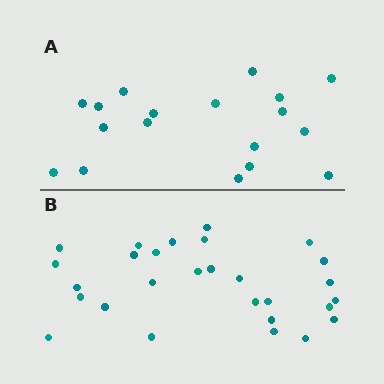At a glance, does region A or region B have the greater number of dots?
Region B (the bottom region) has more dots.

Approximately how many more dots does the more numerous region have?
Region B has roughly 10 or so more dots than region A.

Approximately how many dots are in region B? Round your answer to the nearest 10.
About 30 dots. (The exact count is 28, which rounds to 30.)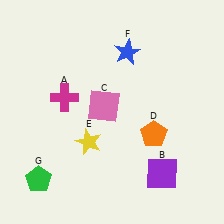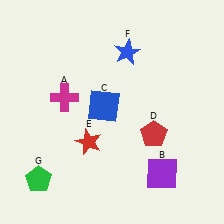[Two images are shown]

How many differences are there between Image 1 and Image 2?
There are 3 differences between the two images.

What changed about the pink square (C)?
In Image 1, C is pink. In Image 2, it changed to blue.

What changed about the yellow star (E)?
In Image 1, E is yellow. In Image 2, it changed to red.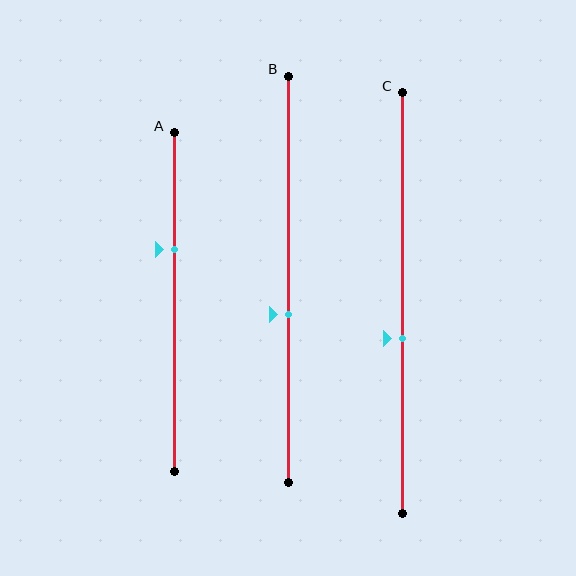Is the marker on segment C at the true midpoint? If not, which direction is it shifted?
No, the marker on segment C is shifted downward by about 8% of the segment length.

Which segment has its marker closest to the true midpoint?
Segment C has its marker closest to the true midpoint.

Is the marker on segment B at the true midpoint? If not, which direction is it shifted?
No, the marker on segment B is shifted downward by about 9% of the segment length.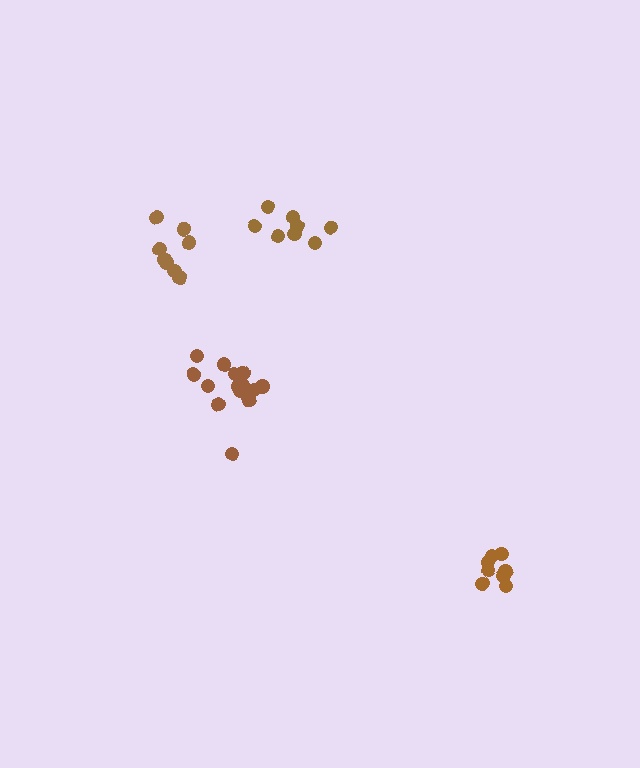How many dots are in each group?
Group 1: 8 dots, Group 2: 14 dots, Group 3: 8 dots, Group 4: 8 dots (38 total).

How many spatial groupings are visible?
There are 4 spatial groupings.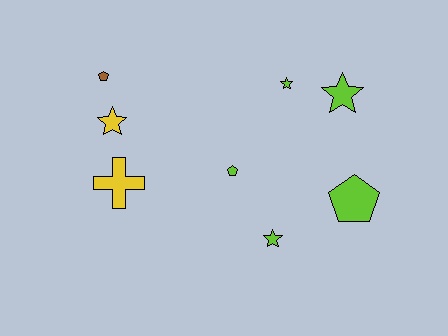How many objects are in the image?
There are 8 objects.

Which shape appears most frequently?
Star, with 4 objects.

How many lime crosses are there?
There are no lime crosses.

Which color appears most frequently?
Lime, with 5 objects.